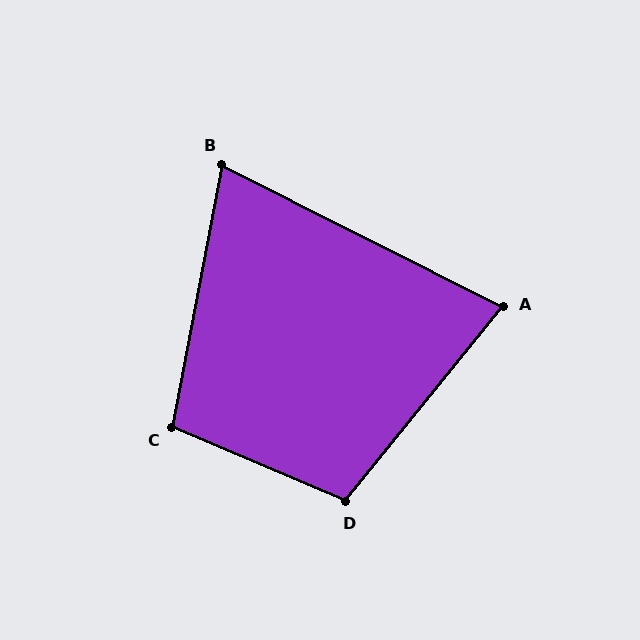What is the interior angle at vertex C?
Approximately 102 degrees (obtuse).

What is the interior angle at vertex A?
Approximately 78 degrees (acute).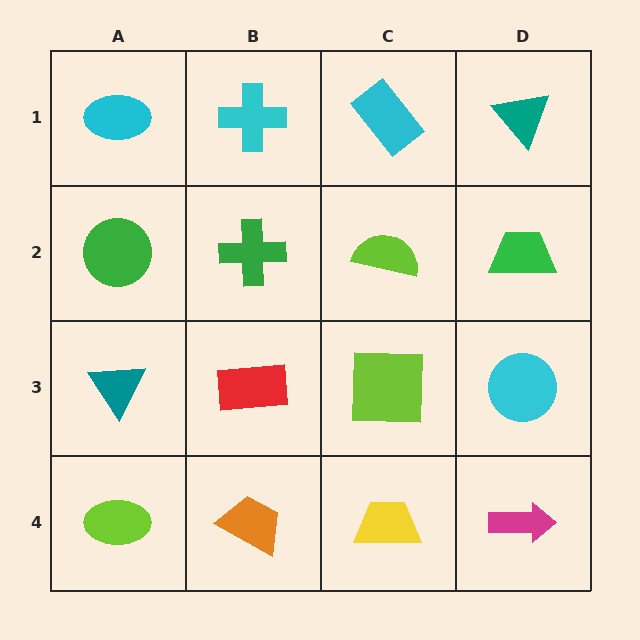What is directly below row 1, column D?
A green trapezoid.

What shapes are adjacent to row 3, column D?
A green trapezoid (row 2, column D), a magenta arrow (row 4, column D), a lime square (row 3, column C).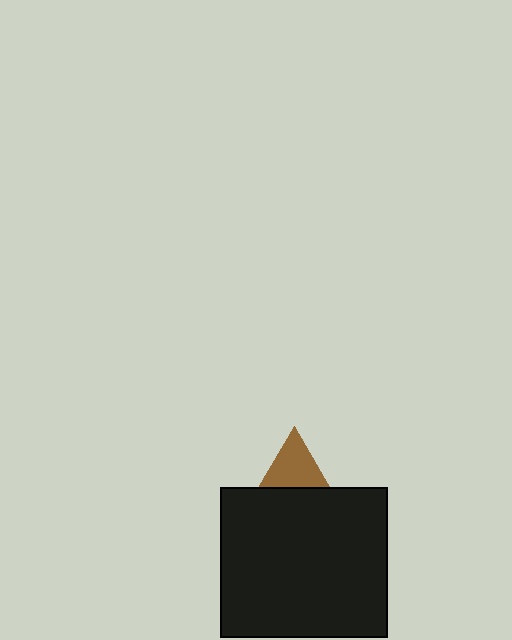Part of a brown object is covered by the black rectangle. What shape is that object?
It is a triangle.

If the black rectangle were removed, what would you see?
You would see the complete brown triangle.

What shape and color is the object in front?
The object in front is a black rectangle.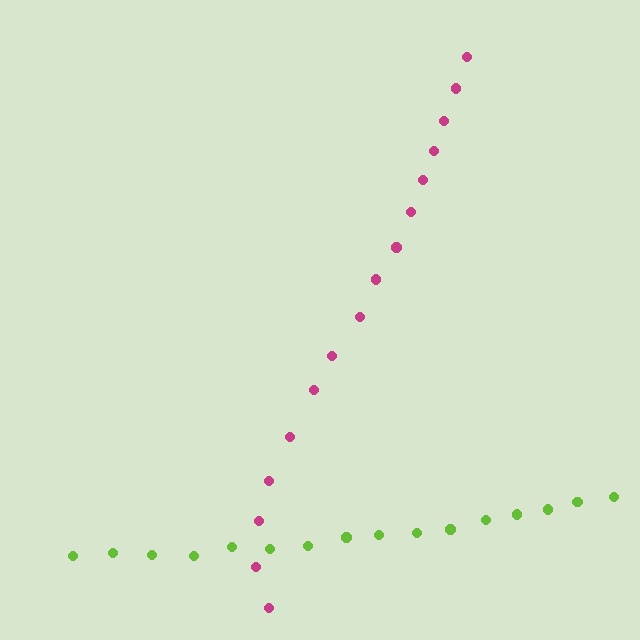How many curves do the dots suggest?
There are 2 distinct paths.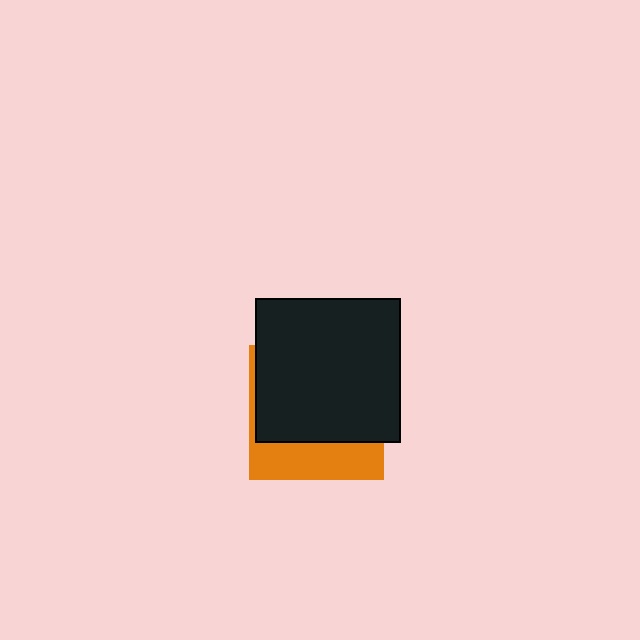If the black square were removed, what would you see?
You would see the complete orange square.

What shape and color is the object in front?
The object in front is a black square.